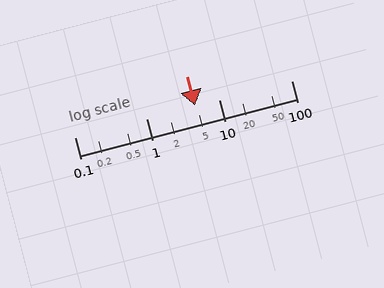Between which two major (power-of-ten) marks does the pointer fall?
The pointer is between 1 and 10.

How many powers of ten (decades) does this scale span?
The scale spans 3 decades, from 0.1 to 100.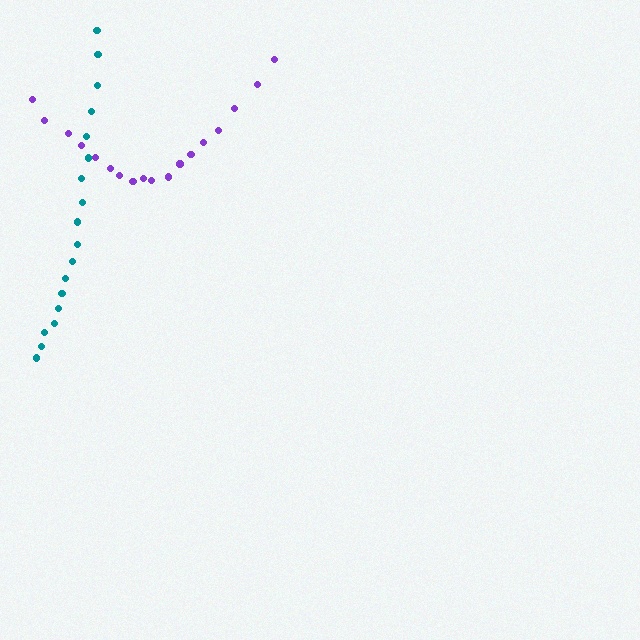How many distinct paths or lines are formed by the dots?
There are 2 distinct paths.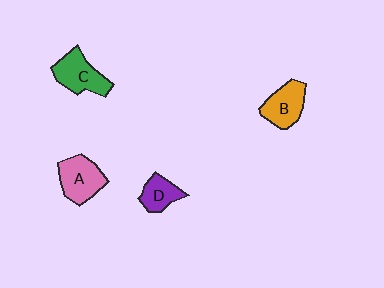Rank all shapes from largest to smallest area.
From largest to smallest: A (pink), C (green), B (orange), D (purple).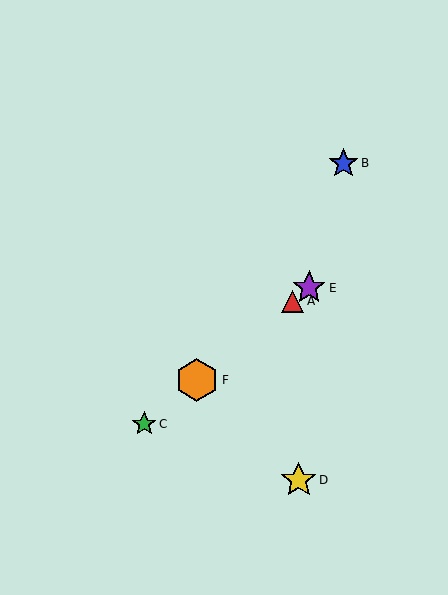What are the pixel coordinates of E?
Object E is at (309, 288).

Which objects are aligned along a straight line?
Objects A, C, E, F are aligned along a straight line.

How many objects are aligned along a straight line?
4 objects (A, C, E, F) are aligned along a straight line.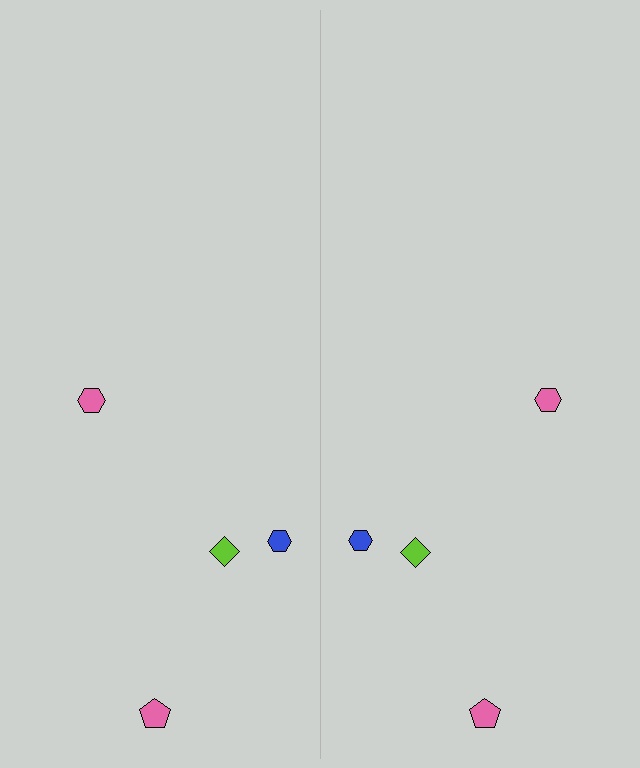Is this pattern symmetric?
Yes, this pattern has bilateral (reflection) symmetry.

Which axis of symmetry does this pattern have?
The pattern has a vertical axis of symmetry running through the center of the image.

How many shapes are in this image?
There are 8 shapes in this image.